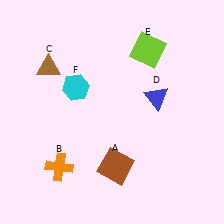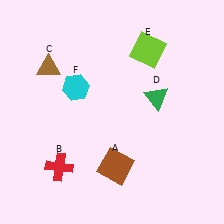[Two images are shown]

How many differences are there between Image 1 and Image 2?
There are 2 differences between the two images.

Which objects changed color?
B changed from orange to red. D changed from blue to green.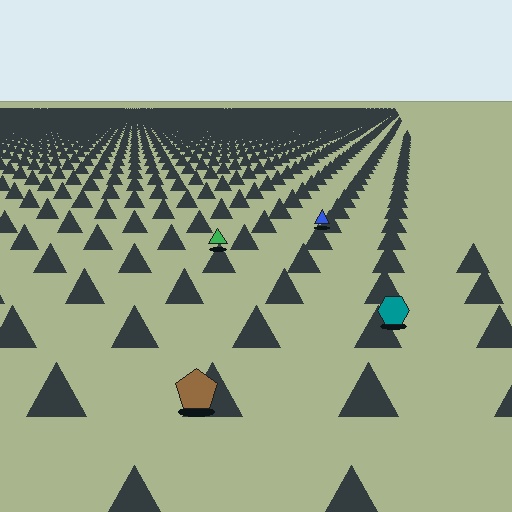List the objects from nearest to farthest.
From nearest to farthest: the brown pentagon, the teal hexagon, the green triangle, the blue triangle.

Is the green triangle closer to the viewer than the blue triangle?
Yes. The green triangle is closer — you can tell from the texture gradient: the ground texture is coarser near it.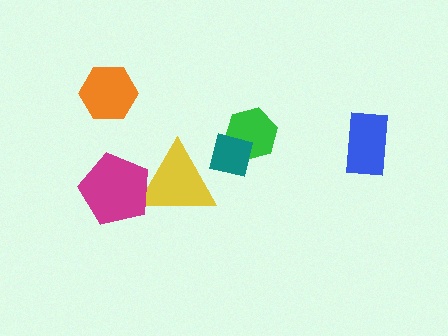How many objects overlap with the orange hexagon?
0 objects overlap with the orange hexagon.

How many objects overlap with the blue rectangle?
0 objects overlap with the blue rectangle.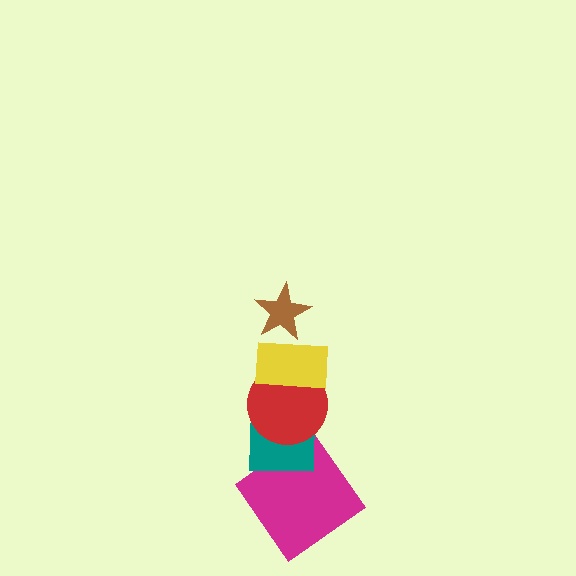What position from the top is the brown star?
The brown star is 1st from the top.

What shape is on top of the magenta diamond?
The teal square is on top of the magenta diamond.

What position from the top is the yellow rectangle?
The yellow rectangle is 2nd from the top.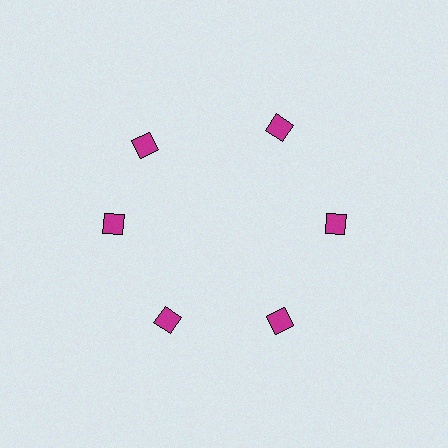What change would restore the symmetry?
The symmetry would be restored by rotating it back into even spacing with its neighbors so that all 6 squares sit at equal angles and equal distance from the center.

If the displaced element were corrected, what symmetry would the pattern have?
It would have 6-fold rotational symmetry — the pattern would map onto itself every 60 degrees.